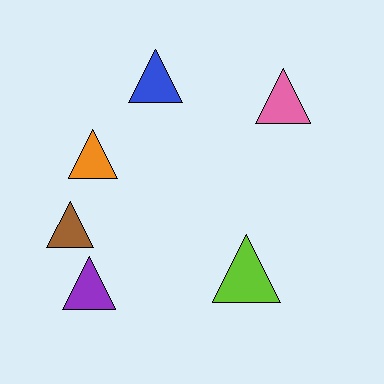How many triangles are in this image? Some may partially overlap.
There are 6 triangles.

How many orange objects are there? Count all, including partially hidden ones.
There is 1 orange object.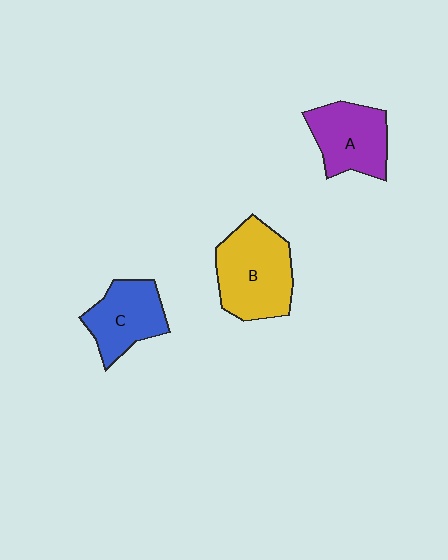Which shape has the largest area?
Shape B (yellow).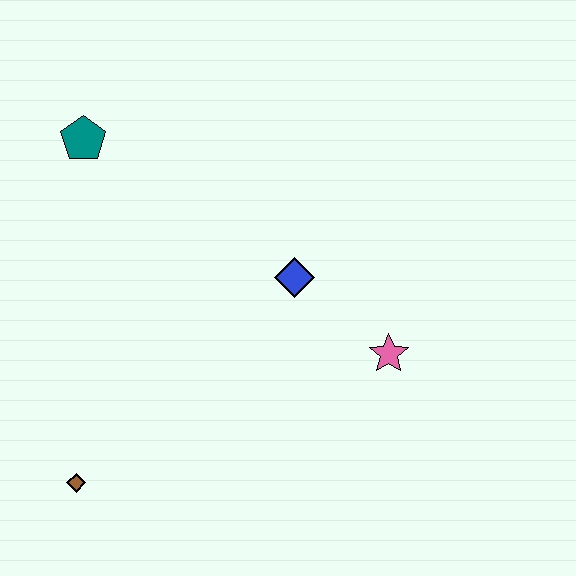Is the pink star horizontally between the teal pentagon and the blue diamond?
No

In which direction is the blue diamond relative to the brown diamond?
The blue diamond is to the right of the brown diamond.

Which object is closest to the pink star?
The blue diamond is closest to the pink star.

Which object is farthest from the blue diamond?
The brown diamond is farthest from the blue diamond.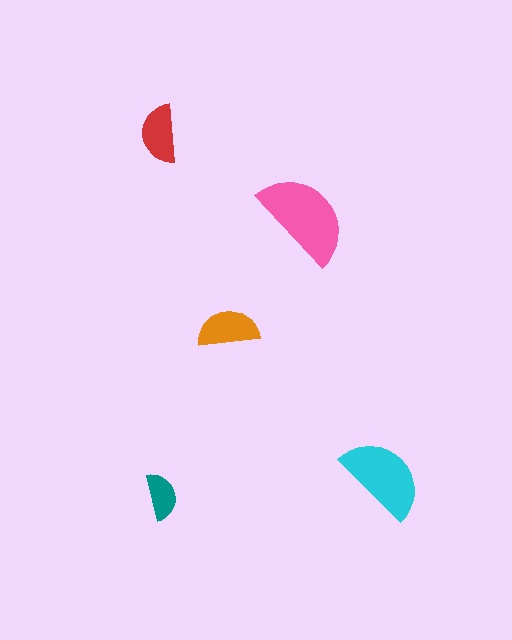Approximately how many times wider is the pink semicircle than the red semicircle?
About 1.5 times wider.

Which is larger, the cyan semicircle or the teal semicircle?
The cyan one.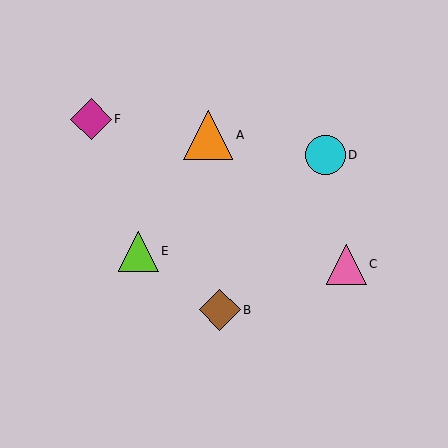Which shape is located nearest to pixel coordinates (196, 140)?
The orange triangle (labeled A) at (208, 135) is nearest to that location.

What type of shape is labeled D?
Shape D is a cyan circle.